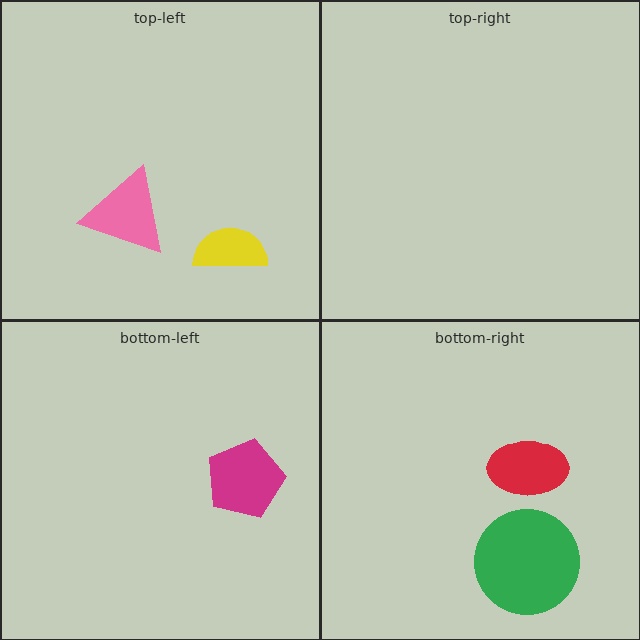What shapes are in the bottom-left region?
The magenta pentagon.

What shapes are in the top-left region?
The pink triangle, the yellow semicircle.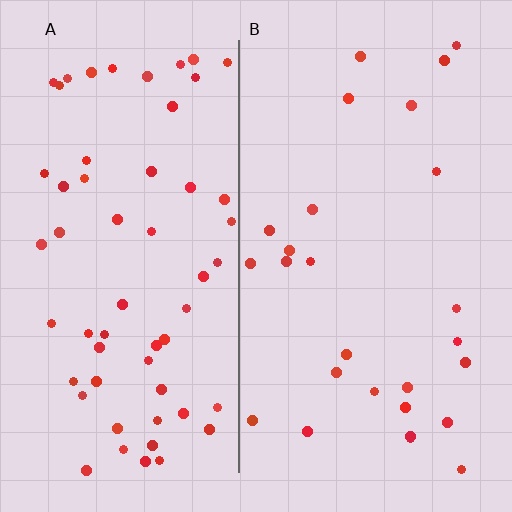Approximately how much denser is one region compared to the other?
Approximately 2.2× — region A over region B.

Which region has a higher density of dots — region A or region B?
A (the left).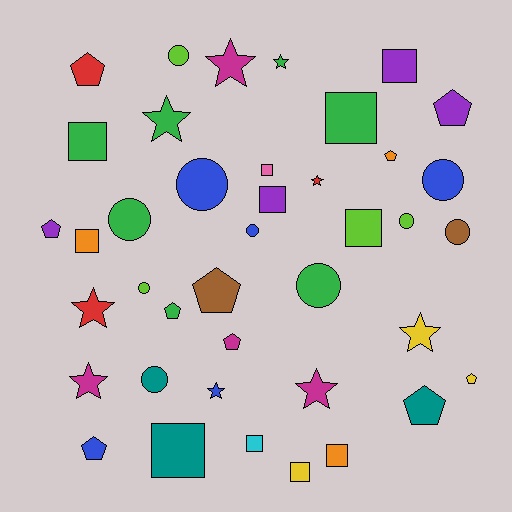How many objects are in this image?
There are 40 objects.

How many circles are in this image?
There are 10 circles.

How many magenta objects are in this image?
There are 4 magenta objects.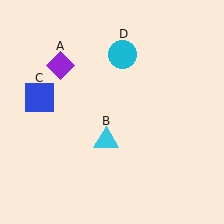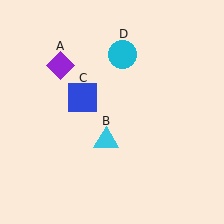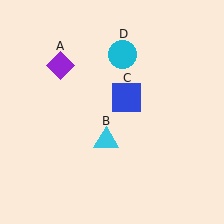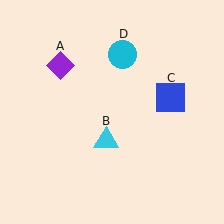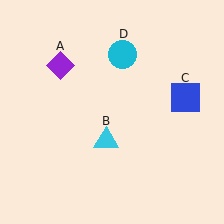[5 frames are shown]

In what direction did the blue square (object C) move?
The blue square (object C) moved right.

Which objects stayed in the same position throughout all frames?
Purple diamond (object A) and cyan triangle (object B) and cyan circle (object D) remained stationary.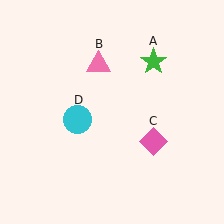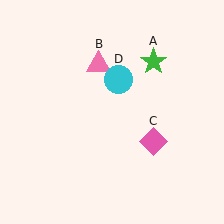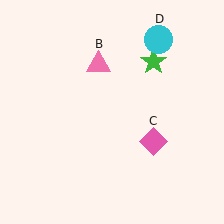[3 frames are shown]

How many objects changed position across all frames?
1 object changed position: cyan circle (object D).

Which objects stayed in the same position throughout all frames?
Green star (object A) and pink triangle (object B) and pink diamond (object C) remained stationary.